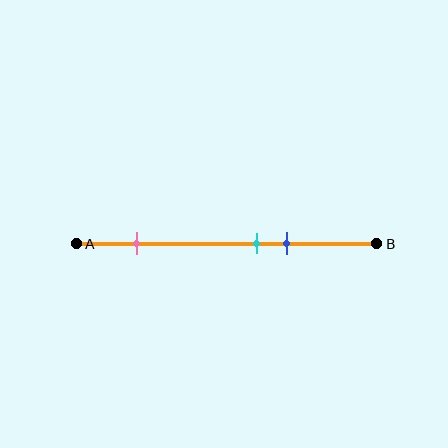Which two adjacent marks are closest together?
The cyan and blue marks are the closest adjacent pair.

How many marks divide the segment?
There are 3 marks dividing the segment.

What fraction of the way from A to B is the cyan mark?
The cyan mark is approximately 60% (0.6) of the way from A to B.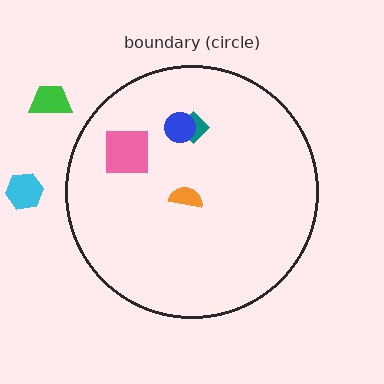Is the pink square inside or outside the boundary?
Inside.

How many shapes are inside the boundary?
4 inside, 2 outside.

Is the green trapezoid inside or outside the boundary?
Outside.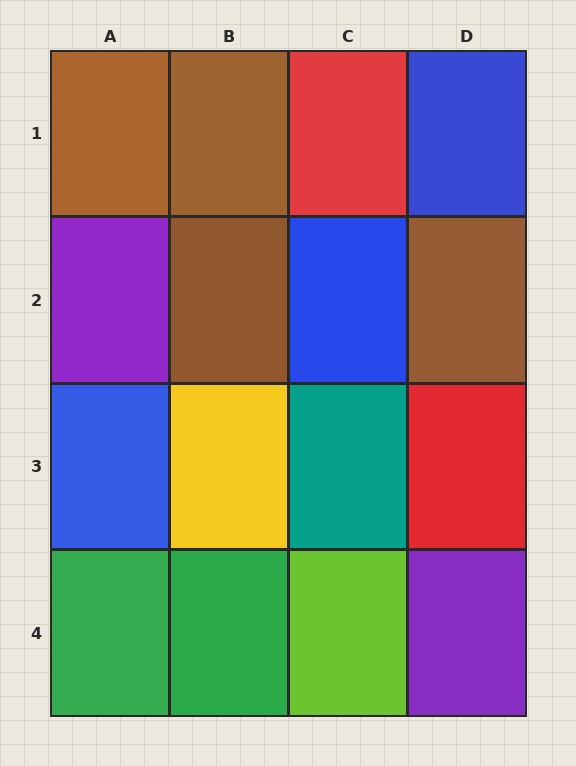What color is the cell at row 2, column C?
Blue.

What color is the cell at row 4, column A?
Green.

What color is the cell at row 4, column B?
Green.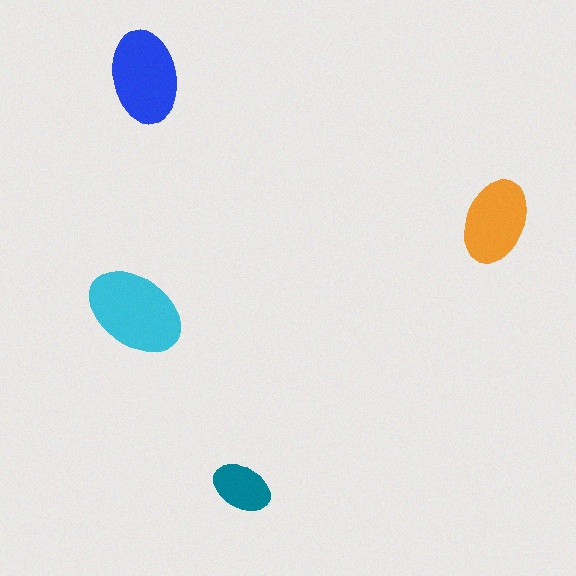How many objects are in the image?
There are 4 objects in the image.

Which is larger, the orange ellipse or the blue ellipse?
The blue one.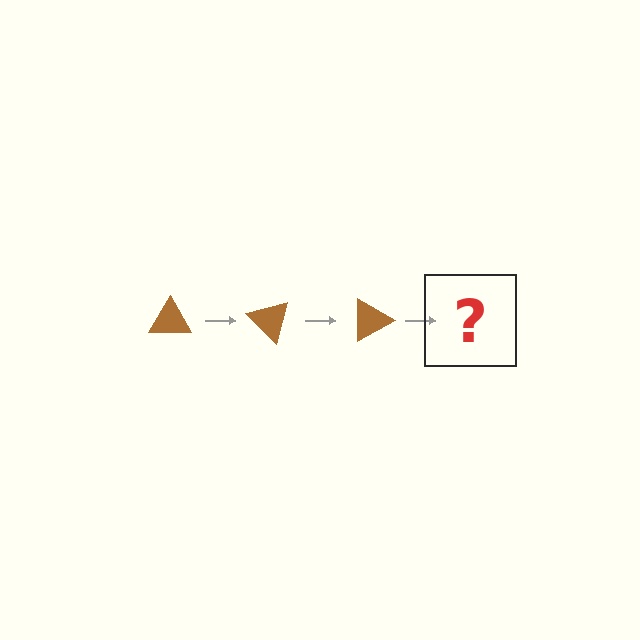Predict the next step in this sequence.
The next step is a brown triangle rotated 135 degrees.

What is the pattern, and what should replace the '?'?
The pattern is that the triangle rotates 45 degrees each step. The '?' should be a brown triangle rotated 135 degrees.